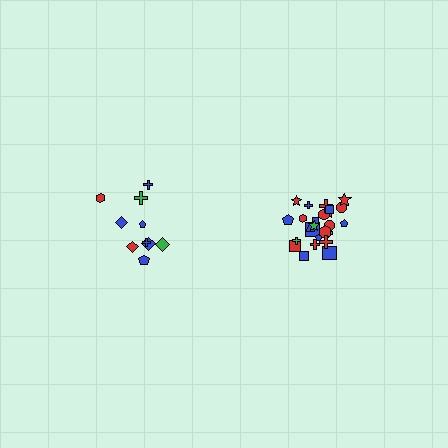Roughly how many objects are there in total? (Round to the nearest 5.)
Roughly 35 objects in total.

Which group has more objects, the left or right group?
The right group.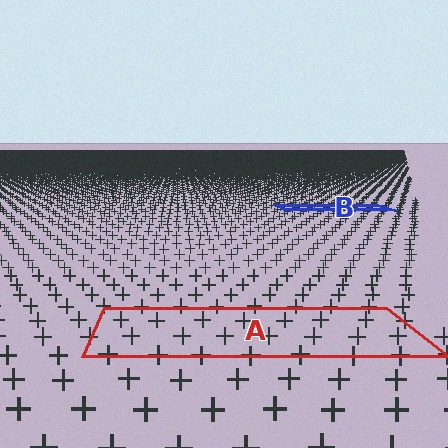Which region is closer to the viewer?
Region A is closer. The texture elements there are larger and more spread out.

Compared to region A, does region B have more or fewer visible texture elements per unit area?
Region B has more texture elements per unit area — they are packed more densely because it is farther away.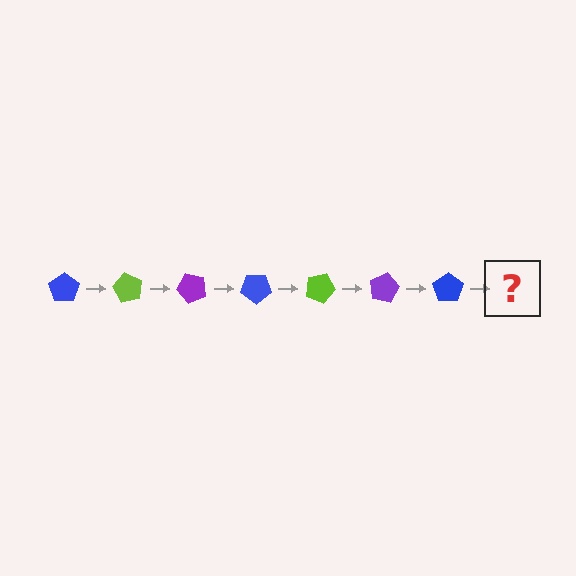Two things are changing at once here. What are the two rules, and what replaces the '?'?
The two rules are that it rotates 60 degrees each step and the color cycles through blue, lime, and purple. The '?' should be a lime pentagon, rotated 420 degrees from the start.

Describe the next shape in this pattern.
It should be a lime pentagon, rotated 420 degrees from the start.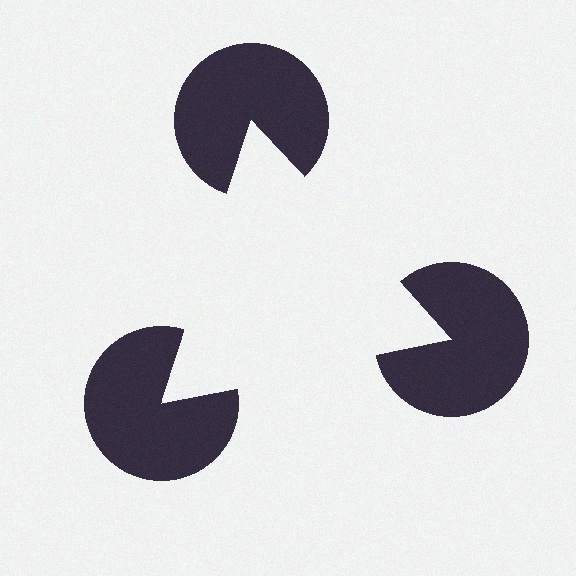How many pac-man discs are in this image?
There are 3 — one at each vertex of the illusory triangle.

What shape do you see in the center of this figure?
An illusory triangle — its edges are inferred from the aligned wedge cuts in the pac-man discs, not physically drawn.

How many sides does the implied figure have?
3 sides.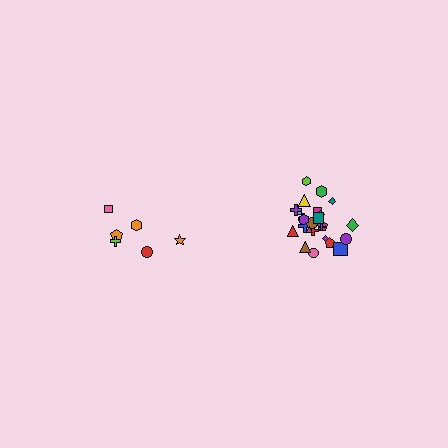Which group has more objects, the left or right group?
The right group.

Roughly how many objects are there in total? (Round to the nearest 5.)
Roughly 30 objects in total.